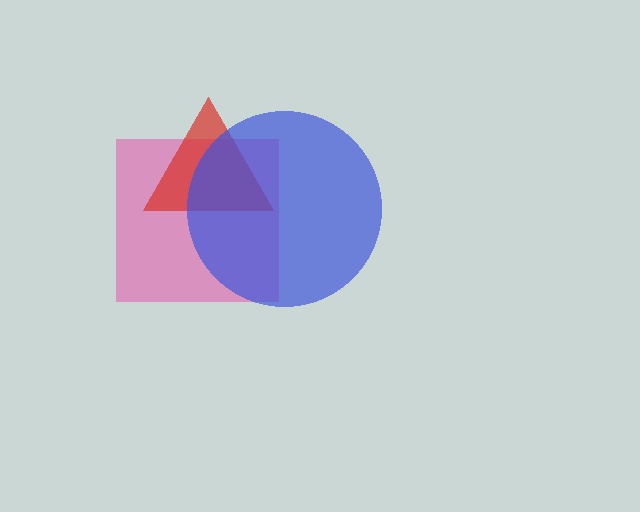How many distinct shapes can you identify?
There are 3 distinct shapes: a pink square, a red triangle, a blue circle.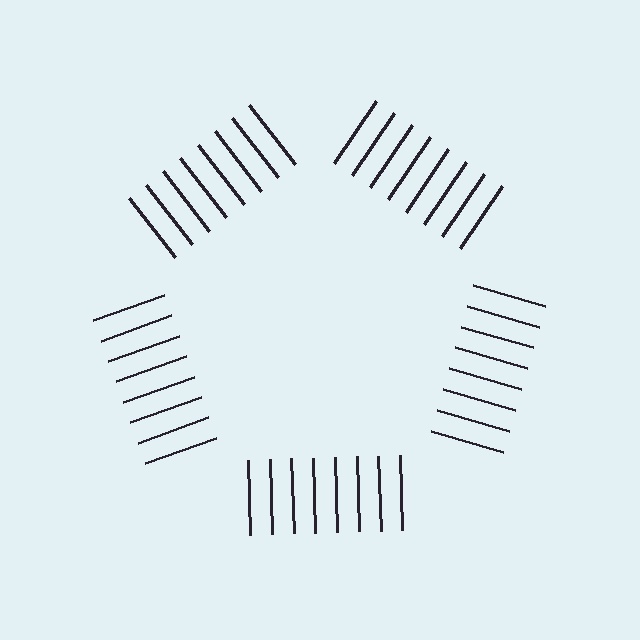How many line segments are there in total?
40 — 8 along each of the 5 edges.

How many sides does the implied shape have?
5 sides — the line-ends trace a pentagon.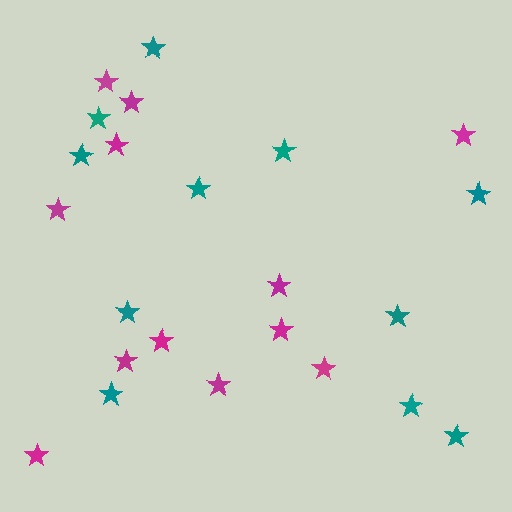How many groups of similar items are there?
There are 2 groups: one group of teal stars (11) and one group of magenta stars (12).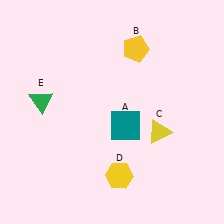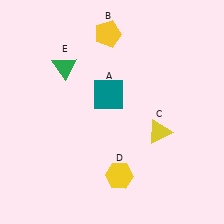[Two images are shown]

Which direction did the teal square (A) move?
The teal square (A) moved up.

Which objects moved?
The objects that moved are: the teal square (A), the yellow pentagon (B), the green triangle (E).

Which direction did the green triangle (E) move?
The green triangle (E) moved up.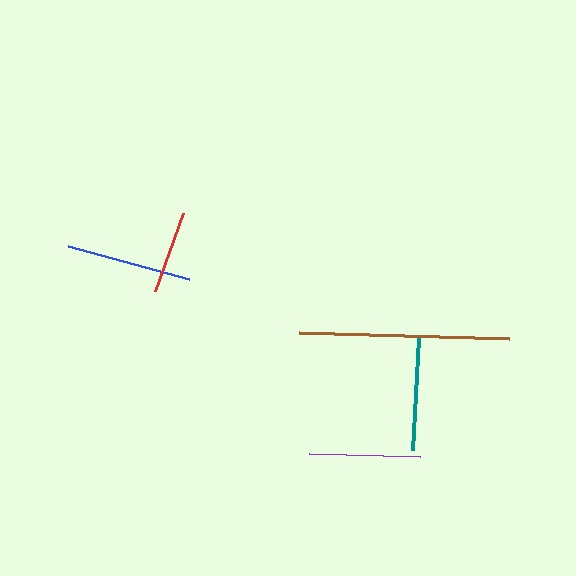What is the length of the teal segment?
The teal segment is approximately 112 pixels long.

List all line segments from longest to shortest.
From longest to shortest: brown, blue, teal, purple, red.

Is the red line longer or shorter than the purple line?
The purple line is longer than the red line.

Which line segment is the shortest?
The red line is the shortest at approximately 82 pixels.